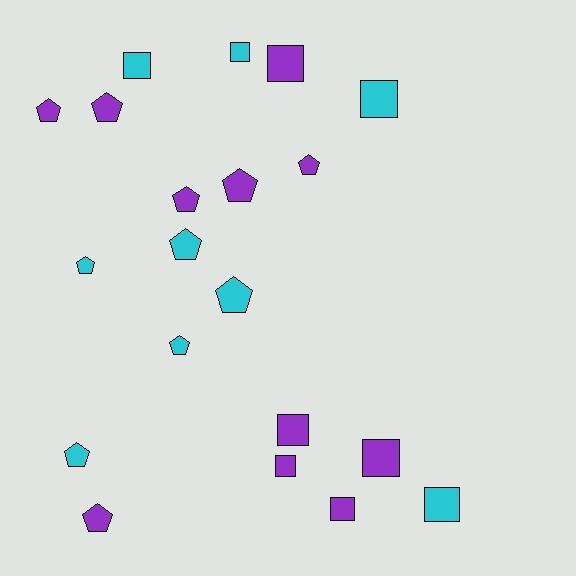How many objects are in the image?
There are 20 objects.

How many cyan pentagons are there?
There are 5 cyan pentagons.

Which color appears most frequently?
Purple, with 11 objects.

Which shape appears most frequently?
Pentagon, with 11 objects.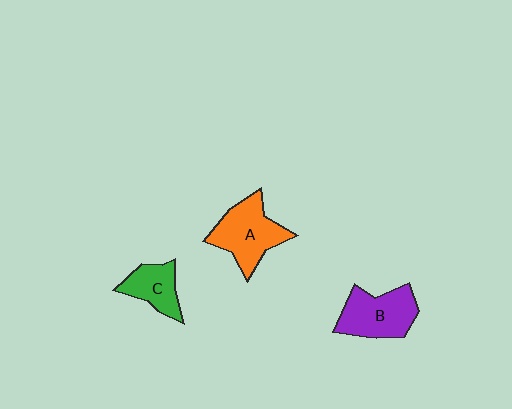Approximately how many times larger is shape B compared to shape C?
Approximately 1.5 times.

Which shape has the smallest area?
Shape C (green).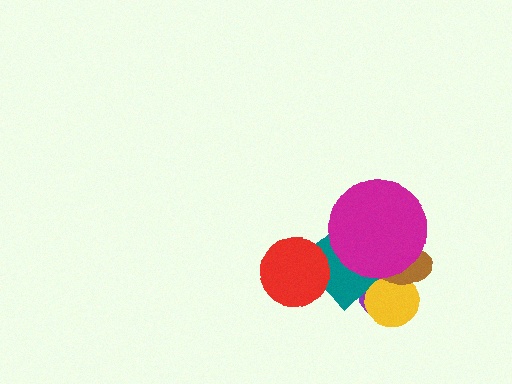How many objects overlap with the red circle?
1 object overlaps with the red circle.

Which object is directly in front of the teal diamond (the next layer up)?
The brown ellipse is directly in front of the teal diamond.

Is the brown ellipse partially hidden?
Yes, it is partially covered by another shape.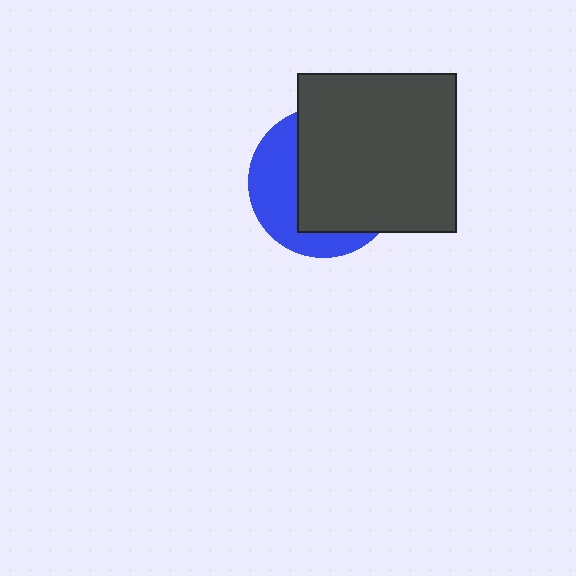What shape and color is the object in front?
The object in front is a dark gray square.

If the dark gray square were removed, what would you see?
You would see the complete blue circle.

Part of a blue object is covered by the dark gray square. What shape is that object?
It is a circle.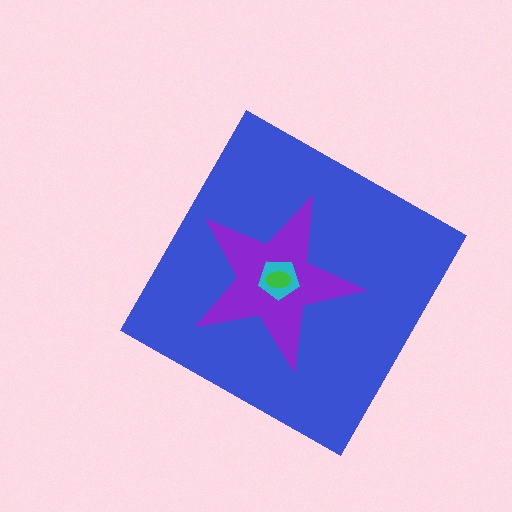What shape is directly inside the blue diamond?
The purple star.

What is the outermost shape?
The blue diamond.